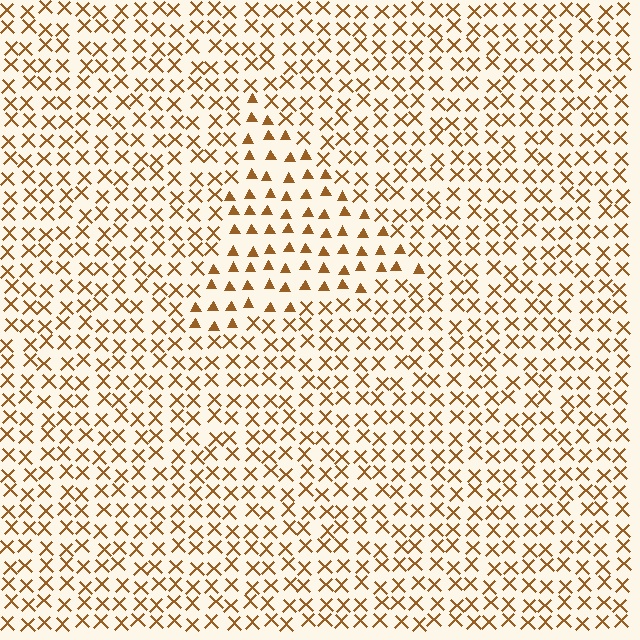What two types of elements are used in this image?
The image uses triangles inside the triangle region and X marks outside it.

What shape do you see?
I see a triangle.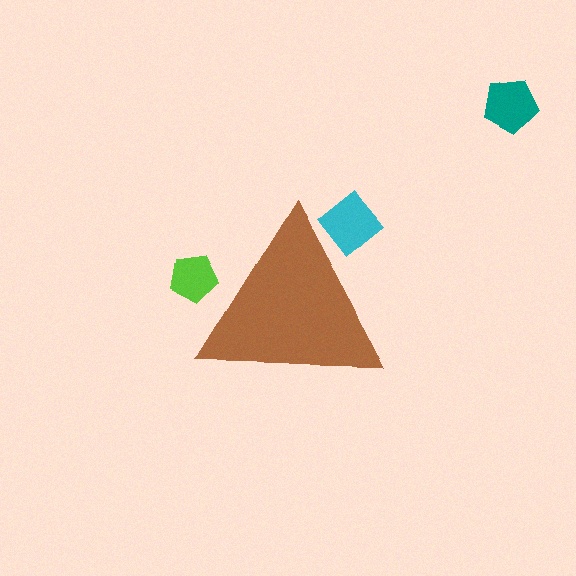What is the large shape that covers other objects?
A brown triangle.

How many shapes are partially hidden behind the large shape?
2 shapes are partially hidden.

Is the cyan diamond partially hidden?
Yes, the cyan diamond is partially hidden behind the brown triangle.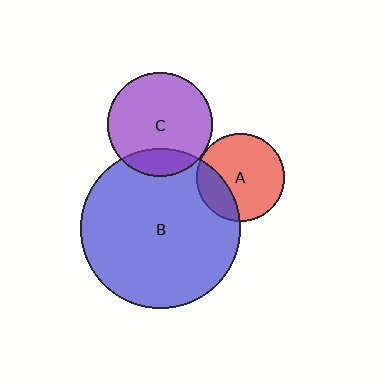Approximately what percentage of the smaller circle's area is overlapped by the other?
Approximately 20%.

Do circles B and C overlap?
Yes.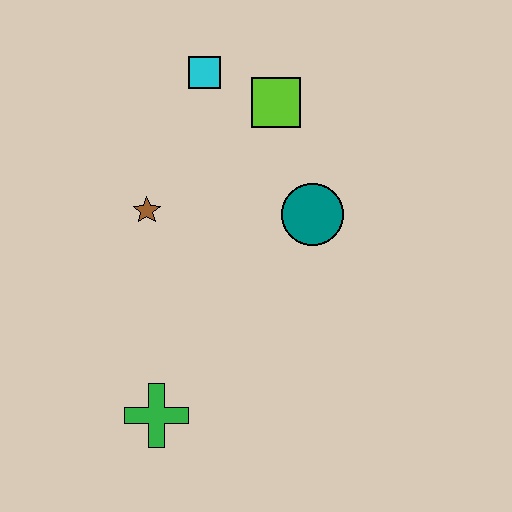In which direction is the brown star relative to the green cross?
The brown star is above the green cross.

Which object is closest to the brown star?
The cyan square is closest to the brown star.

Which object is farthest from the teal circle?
The green cross is farthest from the teal circle.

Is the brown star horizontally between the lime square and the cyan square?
No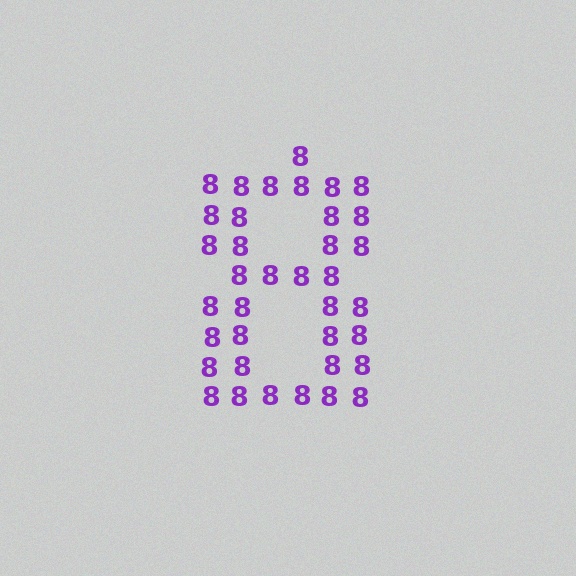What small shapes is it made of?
It is made of small digit 8's.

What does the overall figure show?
The overall figure shows the digit 8.